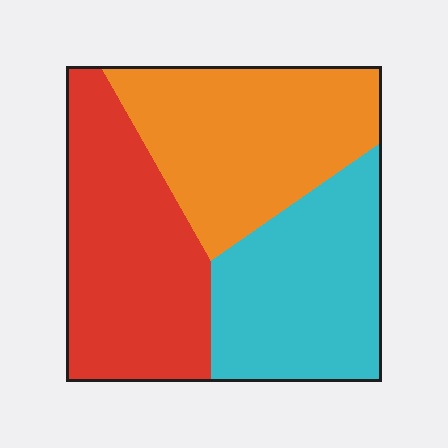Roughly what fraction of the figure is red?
Red covers around 35% of the figure.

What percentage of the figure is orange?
Orange takes up between a third and a half of the figure.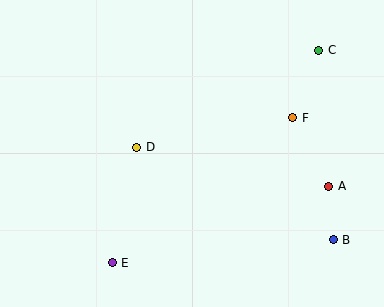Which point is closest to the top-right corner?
Point C is closest to the top-right corner.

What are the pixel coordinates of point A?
Point A is at (329, 186).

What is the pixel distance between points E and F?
The distance between E and F is 232 pixels.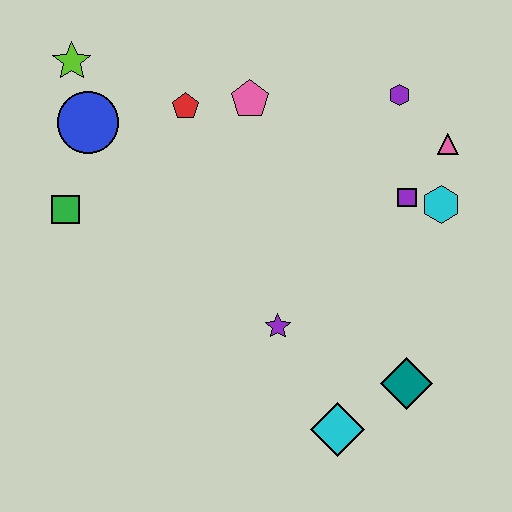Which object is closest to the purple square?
The cyan hexagon is closest to the purple square.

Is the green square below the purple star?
No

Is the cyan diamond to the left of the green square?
No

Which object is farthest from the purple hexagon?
The green square is farthest from the purple hexagon.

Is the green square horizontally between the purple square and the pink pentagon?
No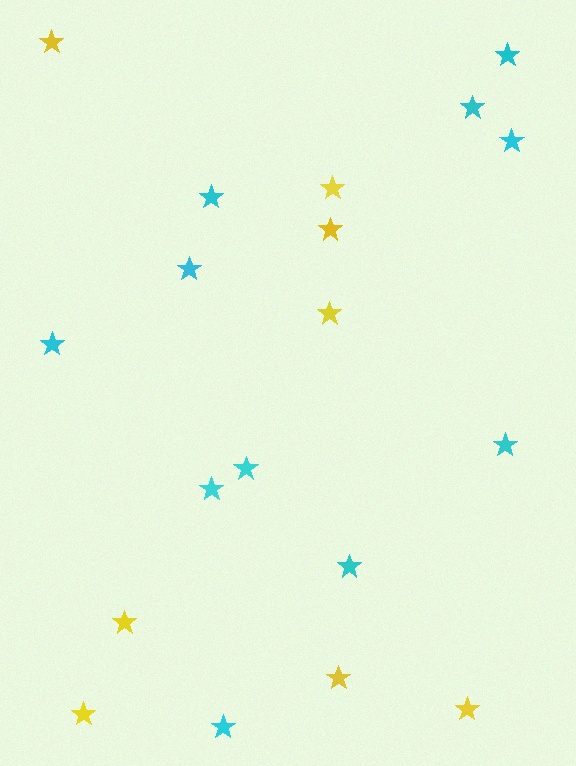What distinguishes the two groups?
There are 2 groups: one group of yellow stars (8) and one group of cyan stars (11).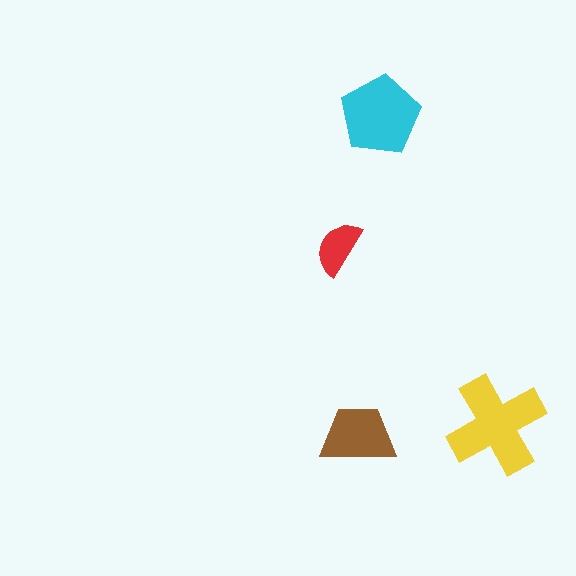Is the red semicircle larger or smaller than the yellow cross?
Smaller.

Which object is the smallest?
The red semicircle.